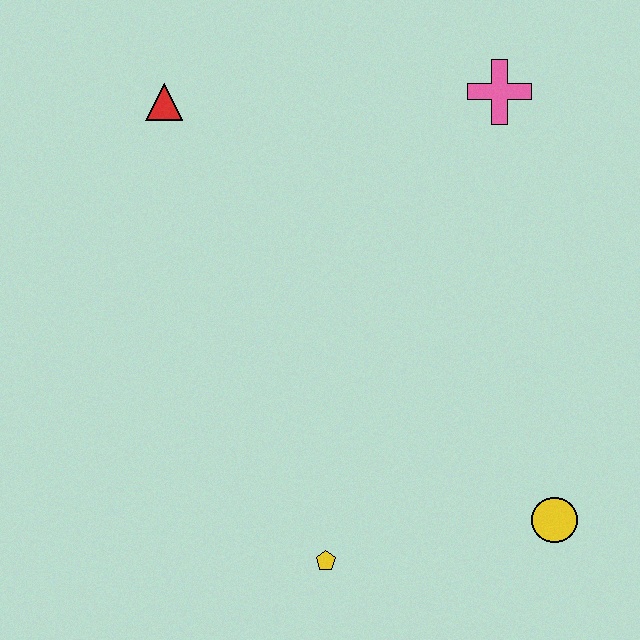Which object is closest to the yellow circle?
The yellow pentagon is closest to the yellow circle.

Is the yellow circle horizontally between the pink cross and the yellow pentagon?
No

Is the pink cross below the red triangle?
No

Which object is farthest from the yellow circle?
The red triangle is farthest from the yellow circle.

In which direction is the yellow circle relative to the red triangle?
The yellow circle is below the red triangle.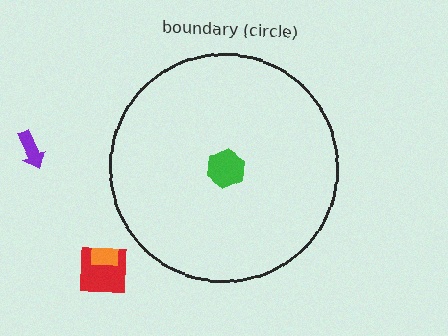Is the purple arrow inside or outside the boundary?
Outside.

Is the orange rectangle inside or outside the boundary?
Outside.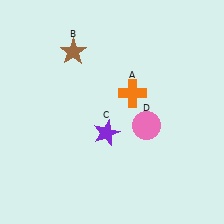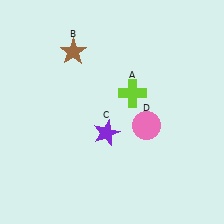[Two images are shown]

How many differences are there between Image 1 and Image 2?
There is 1 difference between the two images.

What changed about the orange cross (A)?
In Image 1, A is orange. In Image 2, it changed to lime.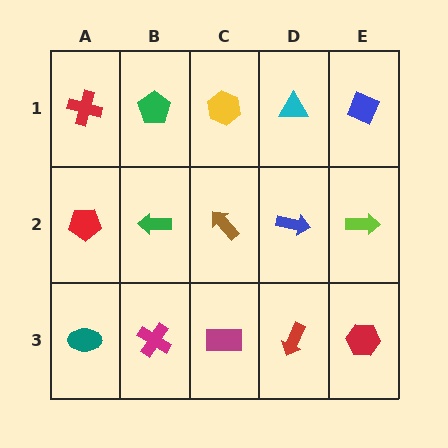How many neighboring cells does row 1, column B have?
3.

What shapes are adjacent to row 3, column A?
A red pentagon (row 2, column A), a magenta cross (row 3, column B).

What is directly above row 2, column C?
A yellow hexagon.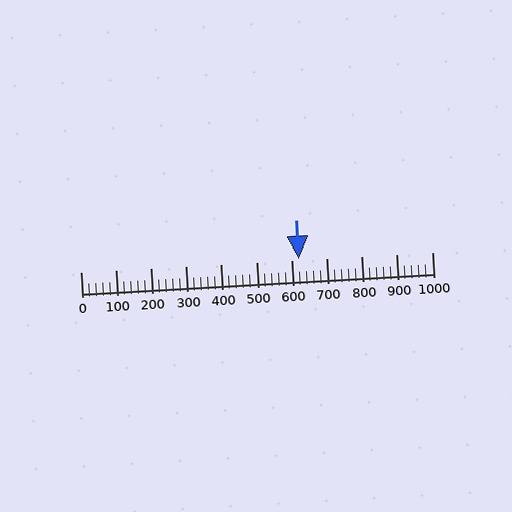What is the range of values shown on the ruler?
The ruler shows values from 0 to 1000.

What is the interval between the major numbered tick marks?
The major tick marks are spaced 100 units apart.